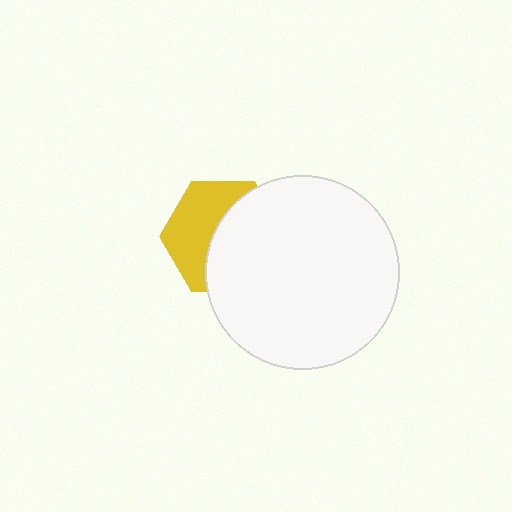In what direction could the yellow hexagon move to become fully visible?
The yellow hexagon could move left. That would shift it out from behind the white circle entirely.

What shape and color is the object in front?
The object in front is a white circle.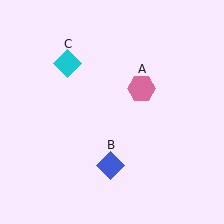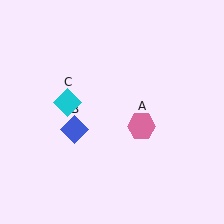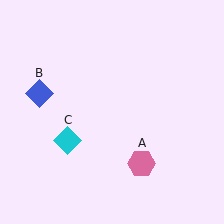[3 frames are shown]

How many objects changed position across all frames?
3 objects changed position: pink hexagon (object A), blue diamond (object B), cyan diamond (object C).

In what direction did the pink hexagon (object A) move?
The pink hexagon (object A) moved down.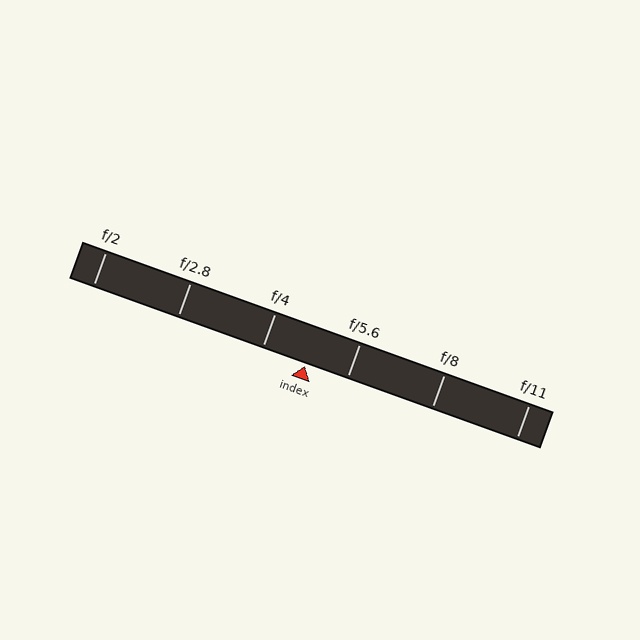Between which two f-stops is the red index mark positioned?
The index mark is between f/4 and f/5.6.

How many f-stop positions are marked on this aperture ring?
There are 6 f-stop positions marked.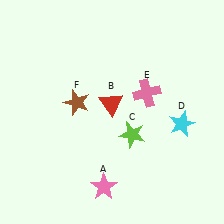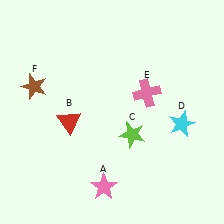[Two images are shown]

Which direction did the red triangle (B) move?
The red triangle (B) moved left.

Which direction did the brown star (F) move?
The brown star (F) moved left.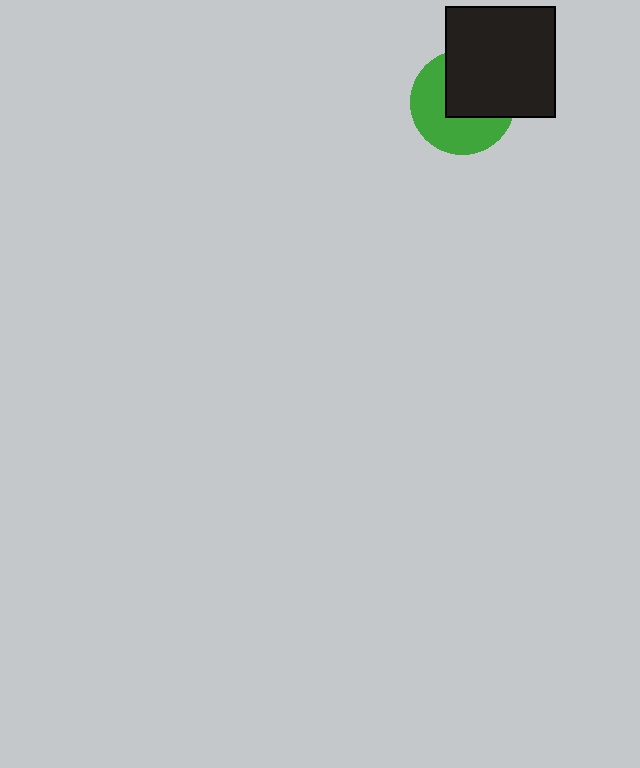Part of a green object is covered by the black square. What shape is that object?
It is a circle.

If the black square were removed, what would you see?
You would see the complete green circle.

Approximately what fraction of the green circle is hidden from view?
Roughly 47% of the green circle is hidden behind the black square.